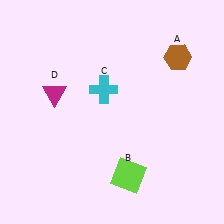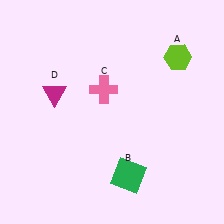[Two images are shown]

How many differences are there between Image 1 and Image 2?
There are 3 differences between the two images.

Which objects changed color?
A changed from brown to lime. B changed from lime to green. C changed from cyan to pink.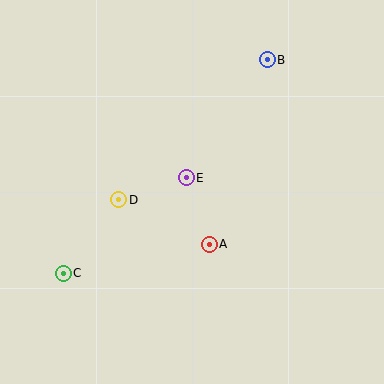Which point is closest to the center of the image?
Point E at (186, 178) is closest to the center.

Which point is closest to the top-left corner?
Point D is closest to the top-left corner.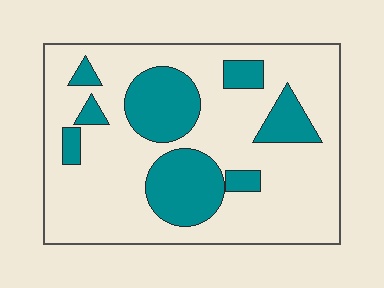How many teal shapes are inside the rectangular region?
8.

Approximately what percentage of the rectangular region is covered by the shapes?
Approximately 25%.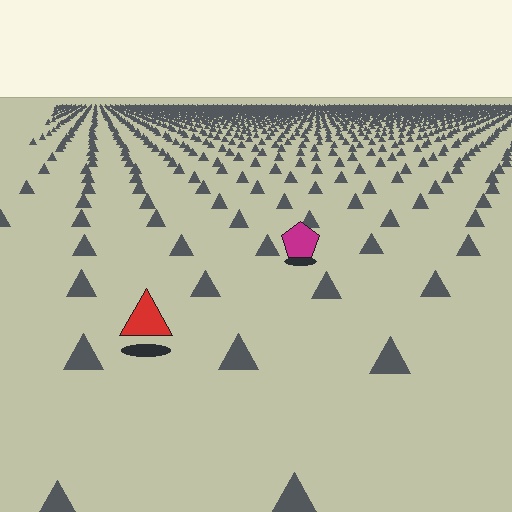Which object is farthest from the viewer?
The magenta pentagon is farthest from the viewer. It appears smaller and the ground texture around it is denser.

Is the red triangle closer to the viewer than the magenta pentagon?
Yes. The red triangle is closer — you can tell from the texture gradient: the ground texture is coarser near it.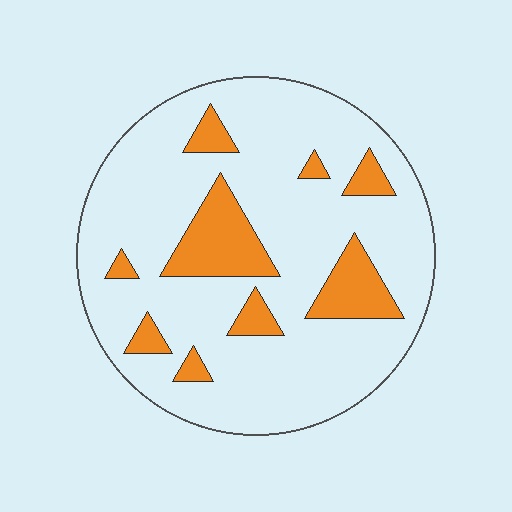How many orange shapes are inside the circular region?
9.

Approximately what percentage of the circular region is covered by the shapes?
Approximately 20%.